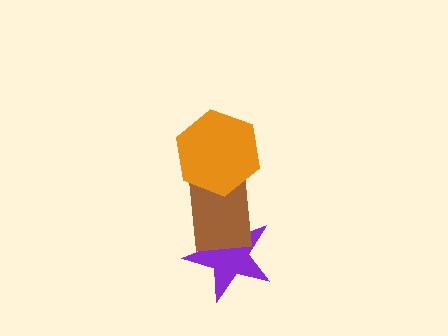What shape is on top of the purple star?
The brown rectangle is on top of the purple star.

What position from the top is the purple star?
The purple star is 3rd from the top.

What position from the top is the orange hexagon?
The orange hexagon is 1st from the top.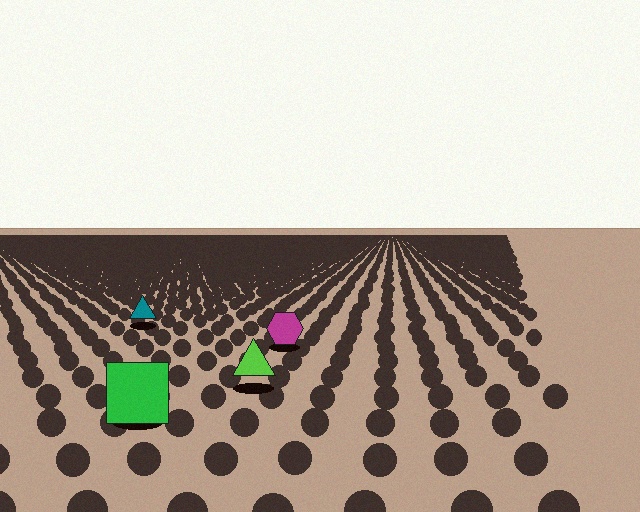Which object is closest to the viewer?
The green square is closest. The texture marks near it are larger and more spread out.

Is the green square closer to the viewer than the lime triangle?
Yes. The green square is closer — you can tell from the texture gradient: the ground texture is coarser near it.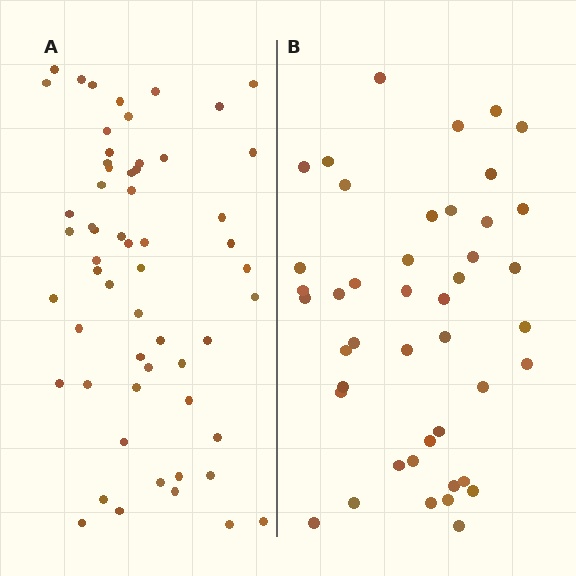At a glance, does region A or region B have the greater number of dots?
Region A (the left region) has more dots.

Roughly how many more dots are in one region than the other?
Region A has approximately 15 more dots than region B.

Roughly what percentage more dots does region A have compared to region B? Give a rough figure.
About 30% more.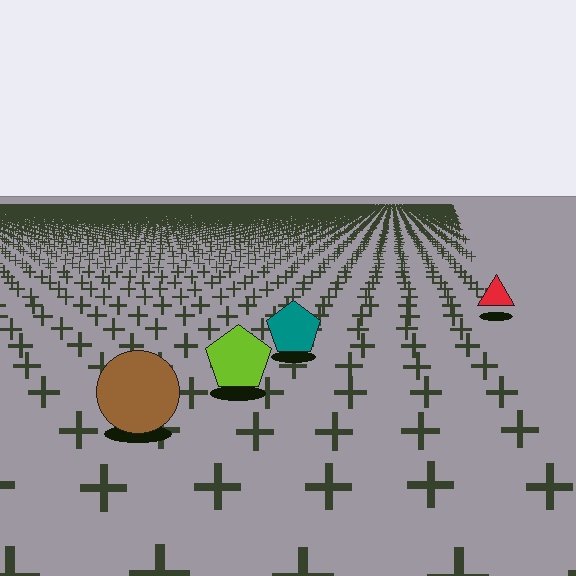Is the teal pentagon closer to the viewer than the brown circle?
No. The brown circle is closer — you can tell from the texture gradient: the ground texture is coarser near it.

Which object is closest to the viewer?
The brown circle is closest. The texture marks near it are larger and more spread out.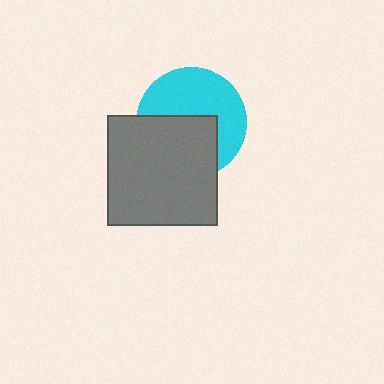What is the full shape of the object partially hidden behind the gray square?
The partially hidden object is a cyan circle.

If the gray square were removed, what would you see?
You would see the complete cyan circle.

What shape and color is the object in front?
The object in front is a gray square.